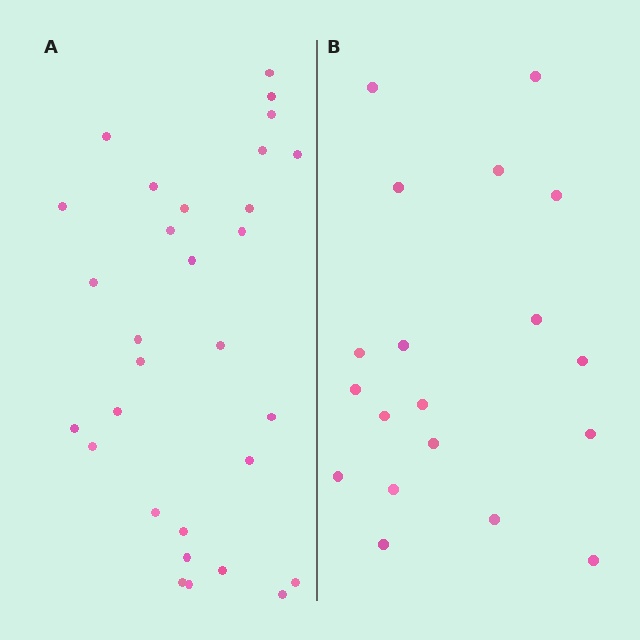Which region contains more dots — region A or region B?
Region A (the left region) has more dots.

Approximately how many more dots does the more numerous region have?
Region A has roughly 12 or so more dots than region B.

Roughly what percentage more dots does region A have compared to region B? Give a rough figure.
About 60% more.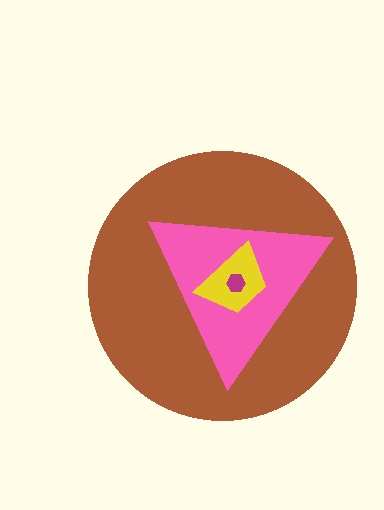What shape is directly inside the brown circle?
The pink triangle.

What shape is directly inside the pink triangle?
The yellow trapezoid.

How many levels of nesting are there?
4.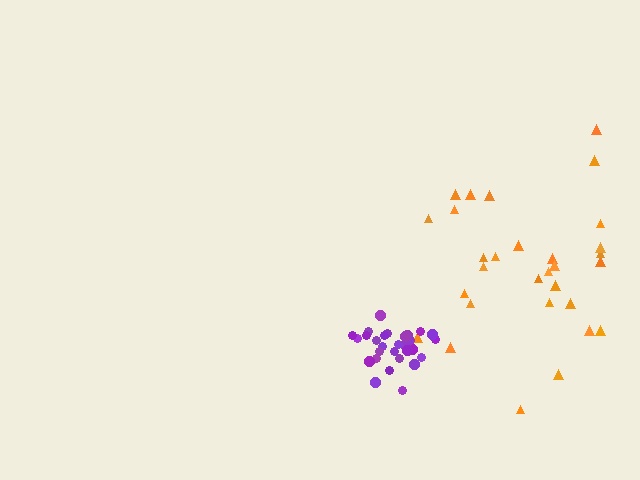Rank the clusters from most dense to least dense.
purple, orange.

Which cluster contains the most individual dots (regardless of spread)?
Orange (30).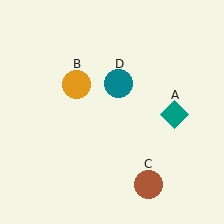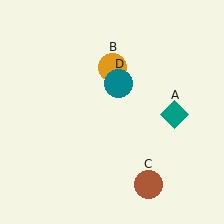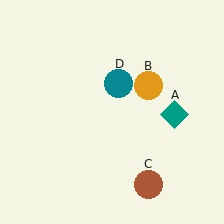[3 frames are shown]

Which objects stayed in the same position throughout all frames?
Teal diamond (object A) and brown circle (object C) and teal circle (object D) remained stationary.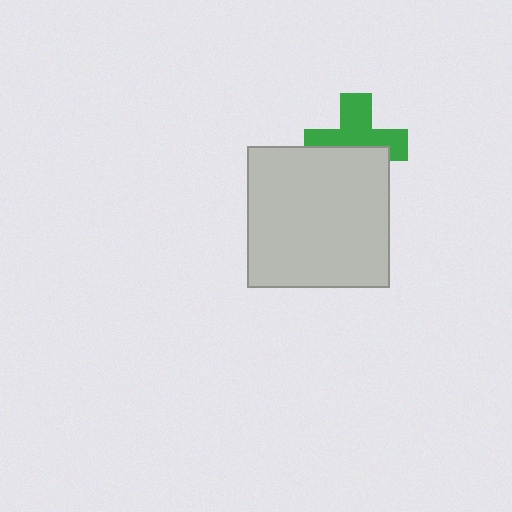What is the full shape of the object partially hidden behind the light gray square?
The partially hidden object is a green cross.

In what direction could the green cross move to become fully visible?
The green cross could move up. That would shift it out from behind the light gray square entirely.